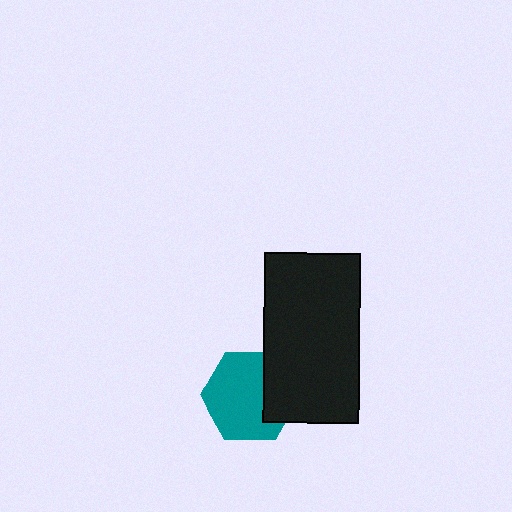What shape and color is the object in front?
The object in front is a black rectangle.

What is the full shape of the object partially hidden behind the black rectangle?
The partially hidden object is a teal hexagon.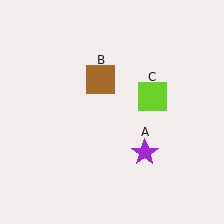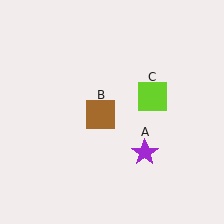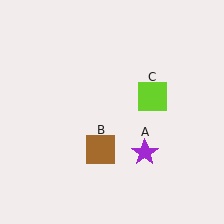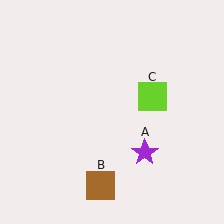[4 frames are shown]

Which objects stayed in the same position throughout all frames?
Purple star (object A) and lime square (object C) remained stationary.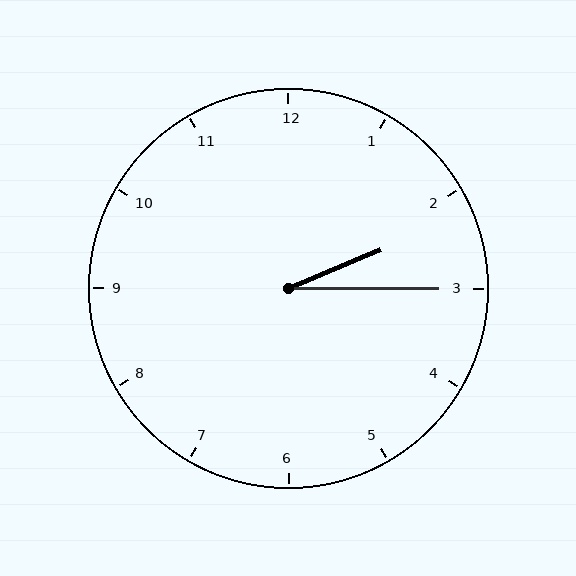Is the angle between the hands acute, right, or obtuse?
It is acute.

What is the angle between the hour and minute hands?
Approximately 22 degrees.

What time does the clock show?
2:15.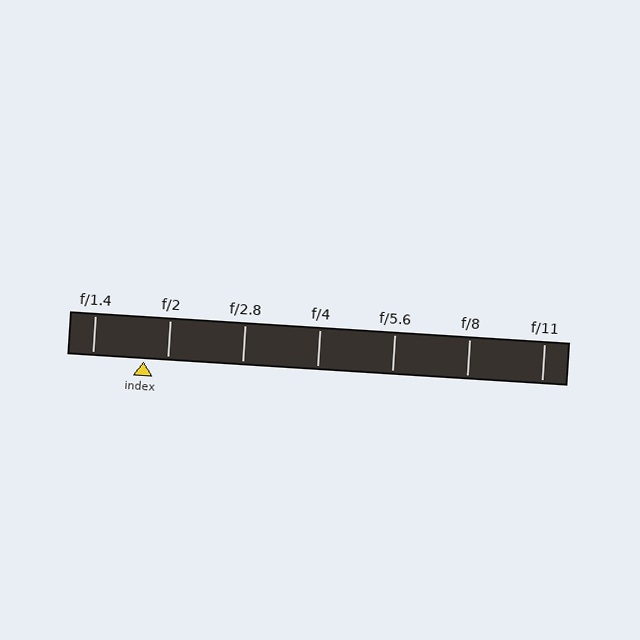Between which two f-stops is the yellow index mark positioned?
The index mark is between f/1.4 and f/2.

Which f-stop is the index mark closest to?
The index mark is closest to f/2.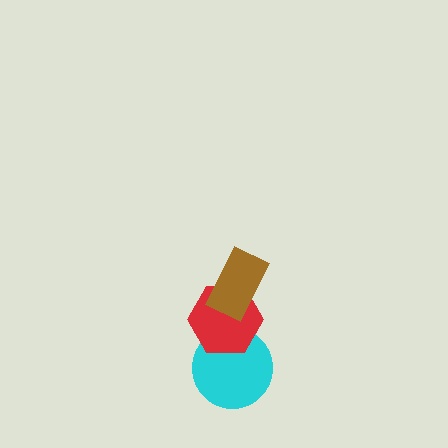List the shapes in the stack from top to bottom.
From top to bottom: the brown rectangle, the red hexagon, the cyan circle.